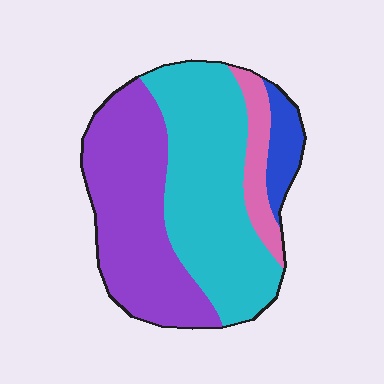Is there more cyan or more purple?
Cyan.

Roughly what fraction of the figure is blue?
Blue covers 7% of the figure.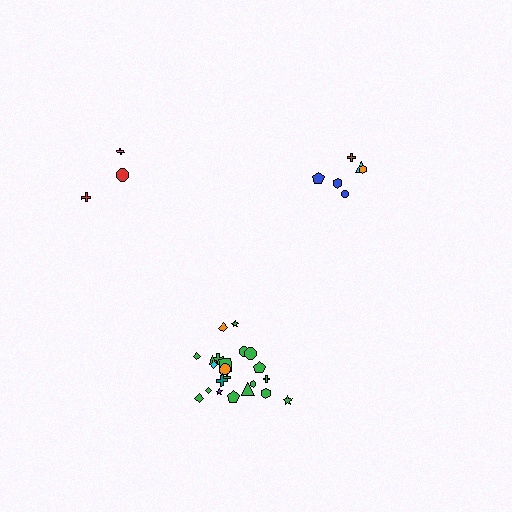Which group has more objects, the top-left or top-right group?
The top-right group.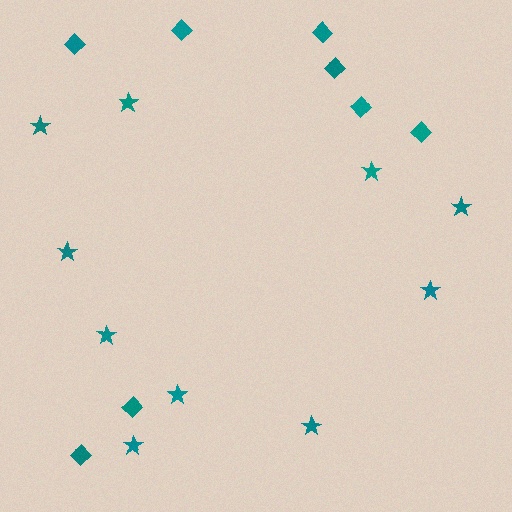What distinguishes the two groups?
There are 2 groups: one group of stars (10) and one group of diamonds (8).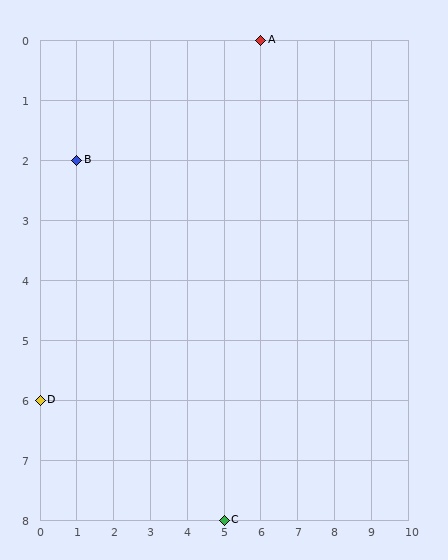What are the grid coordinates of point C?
Point C is at grid coordinates (5, 8).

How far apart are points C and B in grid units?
Points C and B are 4 columns and 6 rows apart (about 7.2 grid units diagonally).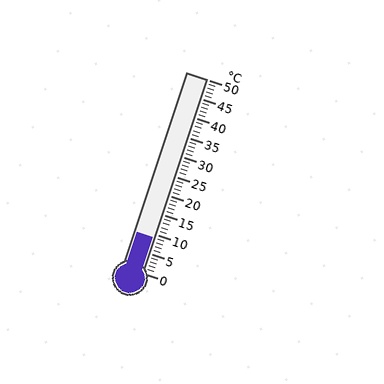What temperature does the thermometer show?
The thermometer shows approximately 9°C.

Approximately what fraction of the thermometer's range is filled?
The thermometer is filled to approximately 20% of its range.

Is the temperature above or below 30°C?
The temperature is below 30°C.